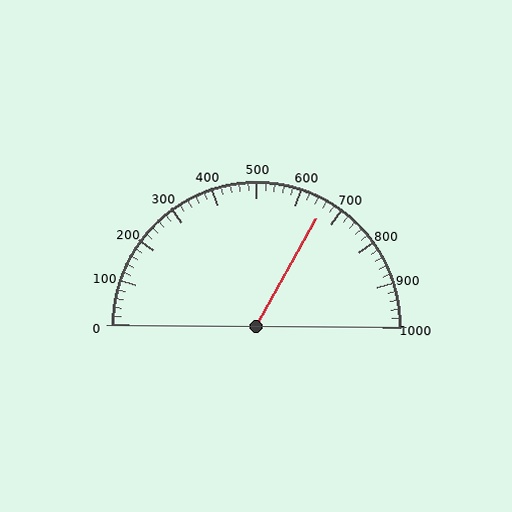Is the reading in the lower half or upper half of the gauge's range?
The reading is in the upper half of the range (0 to 1000).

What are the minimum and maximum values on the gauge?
The gauge ranges from 0 to 1000.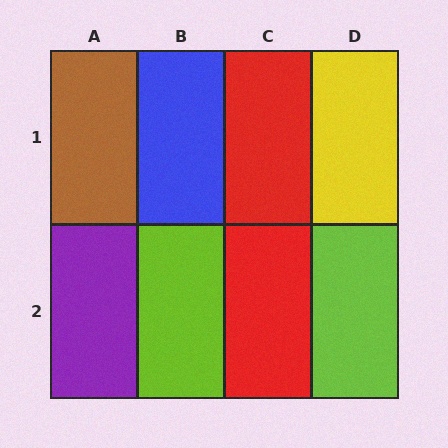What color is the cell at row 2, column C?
Red.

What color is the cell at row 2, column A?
Purple.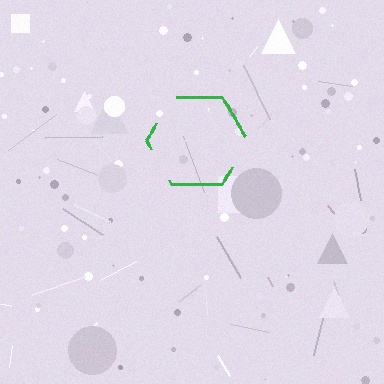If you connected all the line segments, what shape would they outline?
They would outline a hexagon.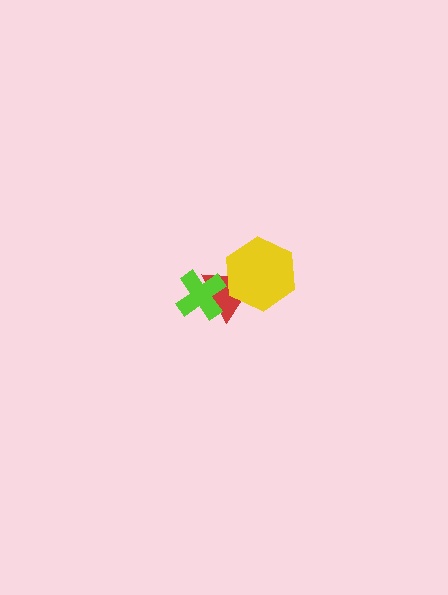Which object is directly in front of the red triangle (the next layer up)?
The yellow hexagon is directly in front of the red triangle.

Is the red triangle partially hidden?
Yes, it is partially covered by another shape.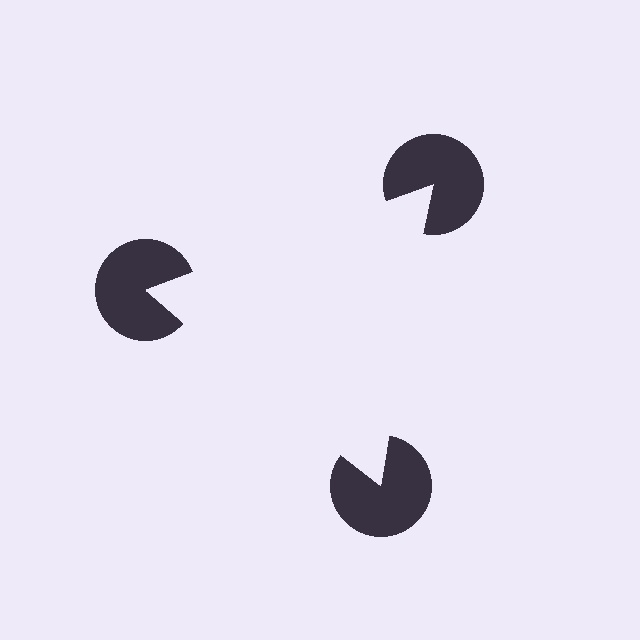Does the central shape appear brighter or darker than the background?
It typically appears slightly brighter than the background, even though no actual brightness change is drawn.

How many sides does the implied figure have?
3 sides.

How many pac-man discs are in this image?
There are 3 — one at each vertex of the illusory triangle.